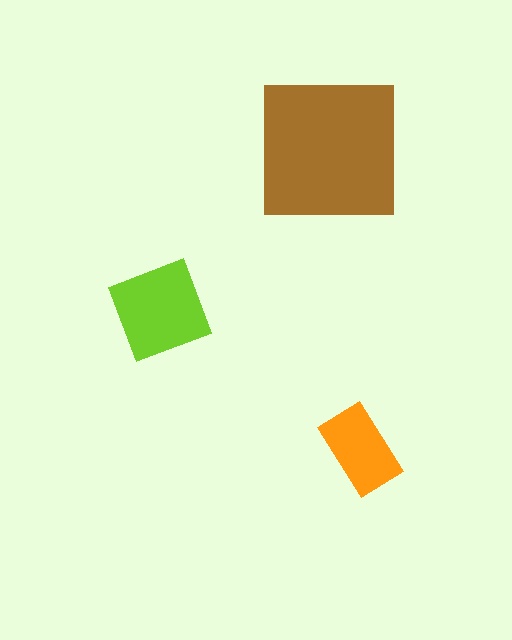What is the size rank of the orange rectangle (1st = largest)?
3rd.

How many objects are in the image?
There are 3 objects in the image.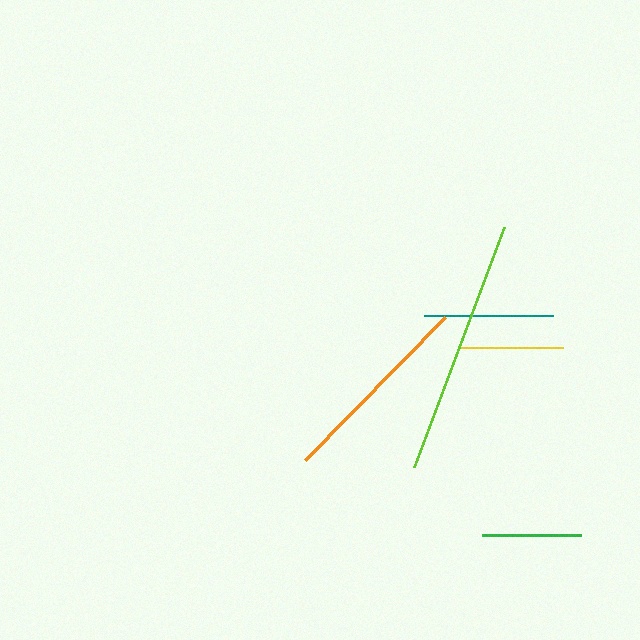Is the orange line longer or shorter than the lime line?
The lime line is longer than the orange line.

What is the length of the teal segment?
The teal segment is approximately 129 pixels long.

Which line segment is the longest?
The lime line is the longest at approximately 256 pixels.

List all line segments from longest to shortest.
From longest to shortest: lime, orange, teal, yellow, green.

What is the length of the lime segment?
The lime segment is approximately 256 pixels long.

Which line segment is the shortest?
The green line is the shortest at approximately 99 pixels.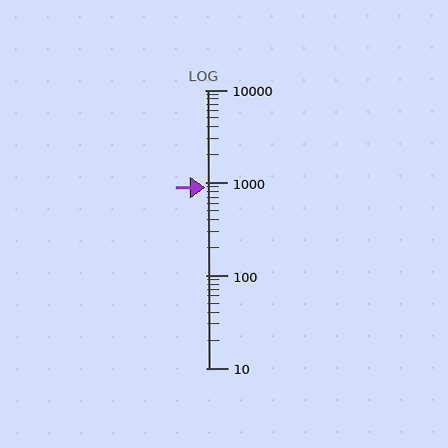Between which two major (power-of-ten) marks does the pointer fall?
The pointer is between 100 and 1000.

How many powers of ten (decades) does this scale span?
The scale spans 3 decades, from 10 to 10000.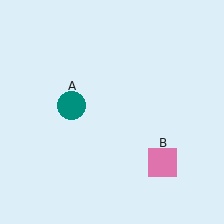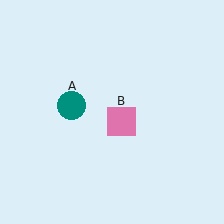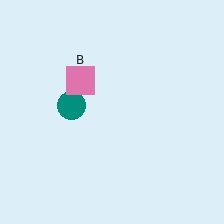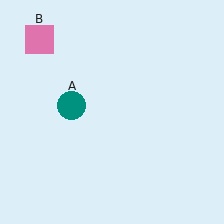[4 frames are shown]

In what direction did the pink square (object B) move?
The pink square (object B) moved up and to the left.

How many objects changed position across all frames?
1 object changed position: pink square (object B).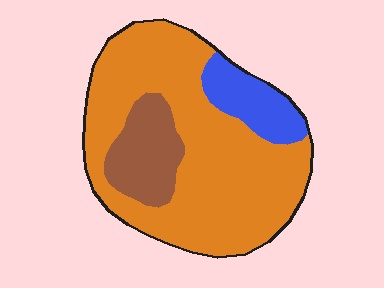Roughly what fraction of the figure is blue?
Blue covers around 15% of the figure.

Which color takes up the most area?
Orange, at roughly 70%.